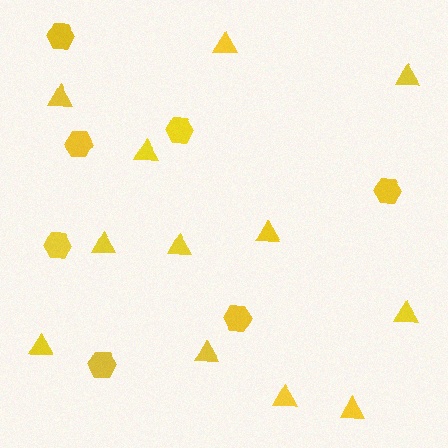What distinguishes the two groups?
There are 2 groups: one group of triangles (12) and one group of hexagons (7).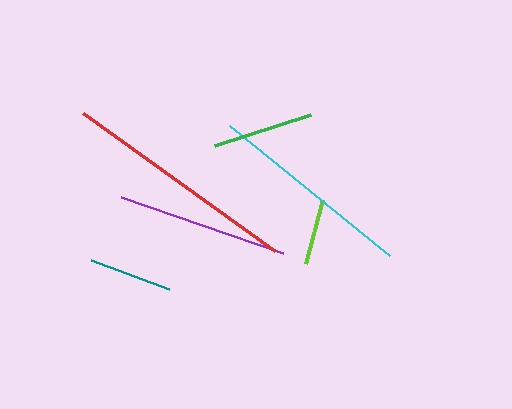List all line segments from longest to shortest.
From longest to shortest: red, cyan, purple, green, teal, lime.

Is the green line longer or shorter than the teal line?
The green line is longer than the teal line.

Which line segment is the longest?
The red line is the longest at approximately 236 pixels.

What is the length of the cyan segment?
The cyan segment is approximately 207 pixels long.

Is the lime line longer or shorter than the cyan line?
The cyan line is longer than the lime line.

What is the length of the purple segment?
The purple segment is approximately 171 pixels long.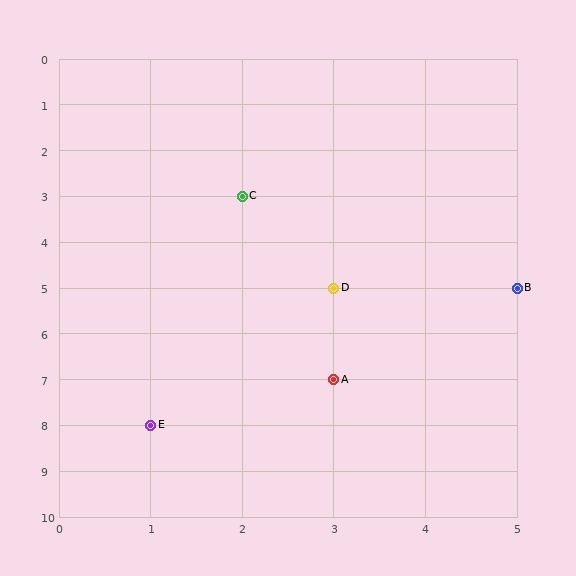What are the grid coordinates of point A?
Point A is at grid coordinates (3, 7).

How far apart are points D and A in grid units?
Points D and A are 2 rows apart.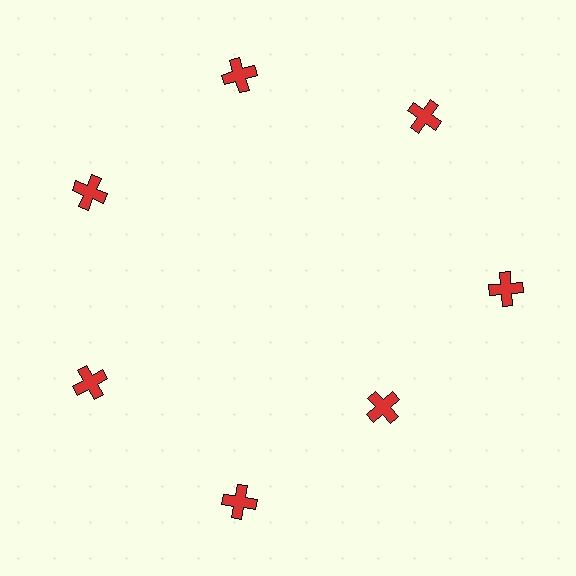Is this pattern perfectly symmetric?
No. The 7 red crosses are arranged in a ring, but one element near the 5 o'clock position is pulled inward toward the center, breaking the 7-fold rotational symmetry.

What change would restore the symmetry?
The symmetry would be restored by moving it outward, back onto the ring so that all 7 crosses sit at equal angles and equal distance from the center.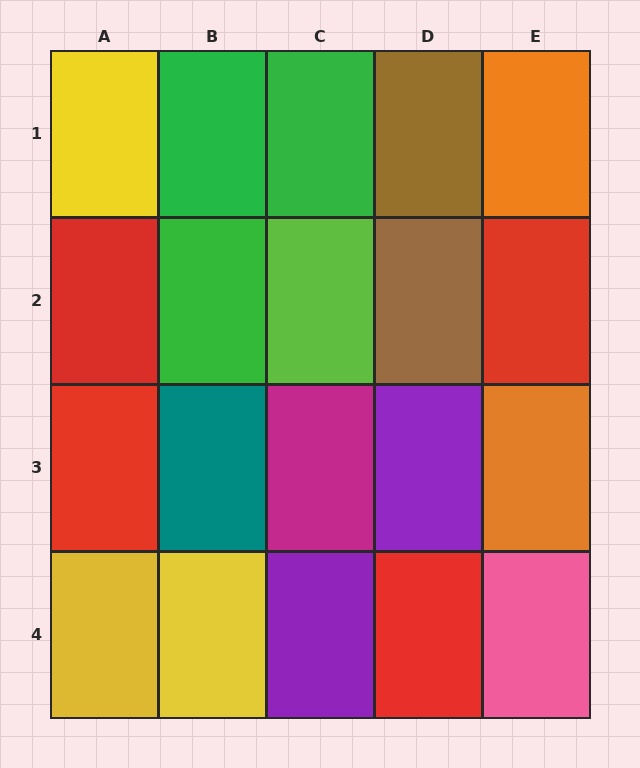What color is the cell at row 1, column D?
Brown.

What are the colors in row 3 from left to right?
Red, teal, magenta, purple, orange.